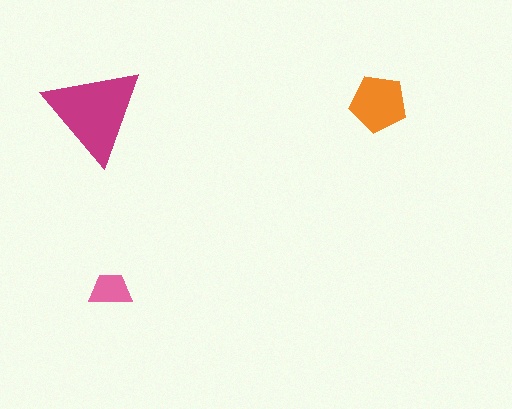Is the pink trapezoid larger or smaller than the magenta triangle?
Smaller.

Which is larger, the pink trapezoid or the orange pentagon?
The orange pentagon.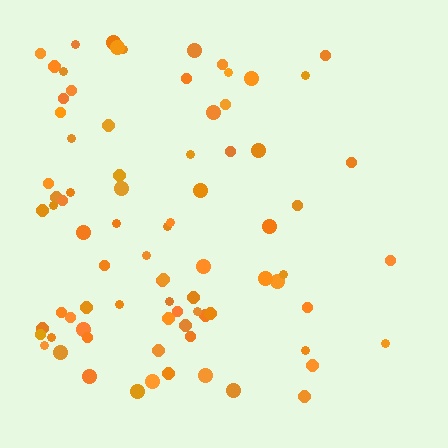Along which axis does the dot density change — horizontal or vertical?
Horizontal.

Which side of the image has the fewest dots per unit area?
The right.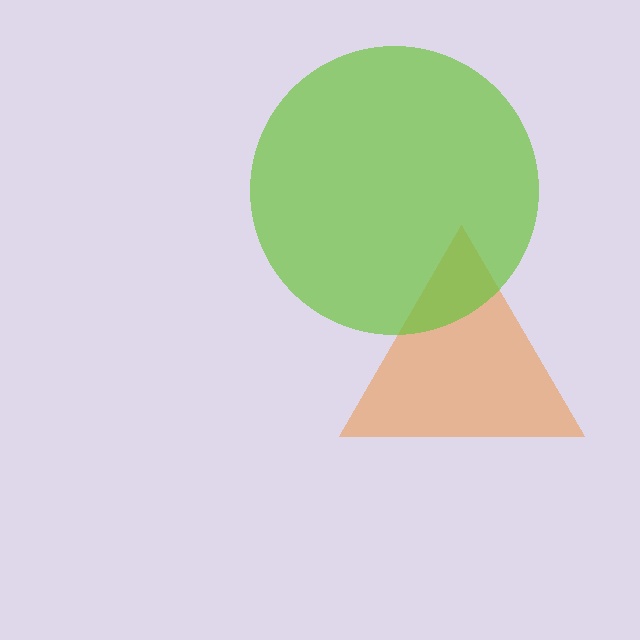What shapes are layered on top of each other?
The layered shapes are: an orange triangle, a lime circle.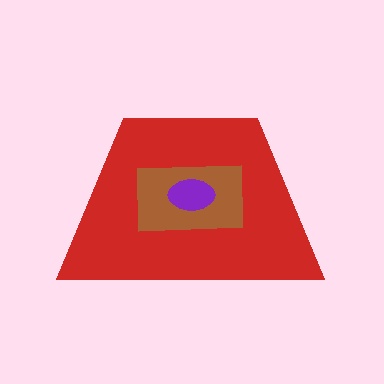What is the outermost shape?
The red trapezoid.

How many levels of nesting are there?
3.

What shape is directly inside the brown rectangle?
The purple ellipse.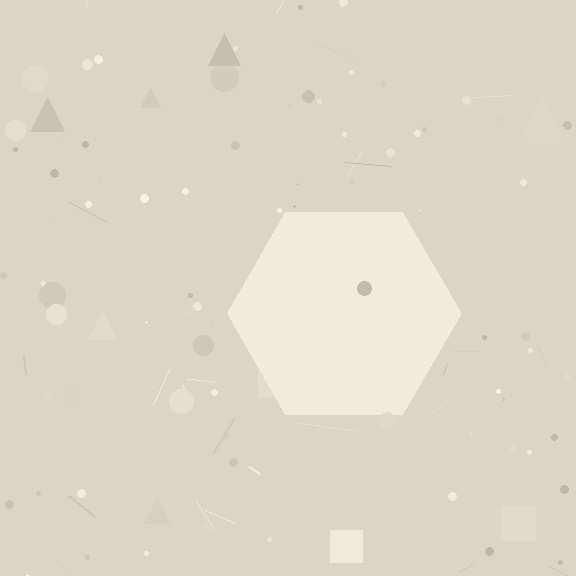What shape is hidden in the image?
A hexagon is hidden in the image.